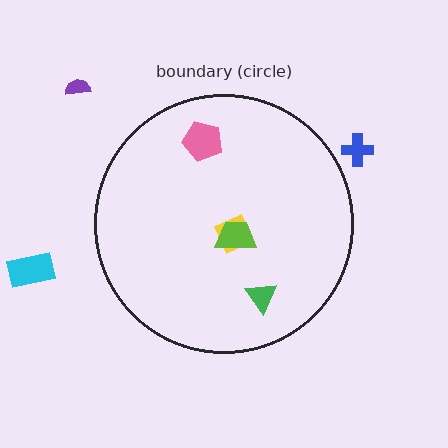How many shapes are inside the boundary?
4 inside, 3 outside.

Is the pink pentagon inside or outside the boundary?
Inside.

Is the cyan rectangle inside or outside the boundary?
Outside.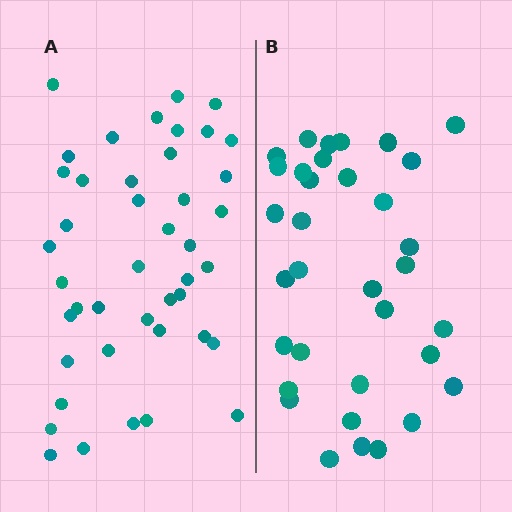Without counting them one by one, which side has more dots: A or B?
Region A (the left region) has more dots.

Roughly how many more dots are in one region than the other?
Region A has roughly 8 or so more dots than region B.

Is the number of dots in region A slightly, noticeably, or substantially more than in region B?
Region A has noticeably more, but not dramatically so. The ratio is roughly 1.3 to 1.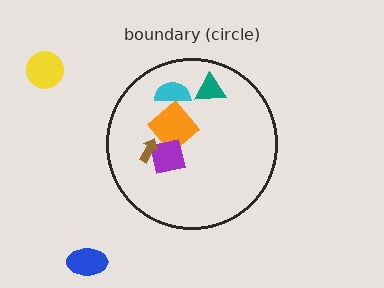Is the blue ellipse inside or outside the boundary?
Outside.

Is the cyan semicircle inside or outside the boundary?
Inside.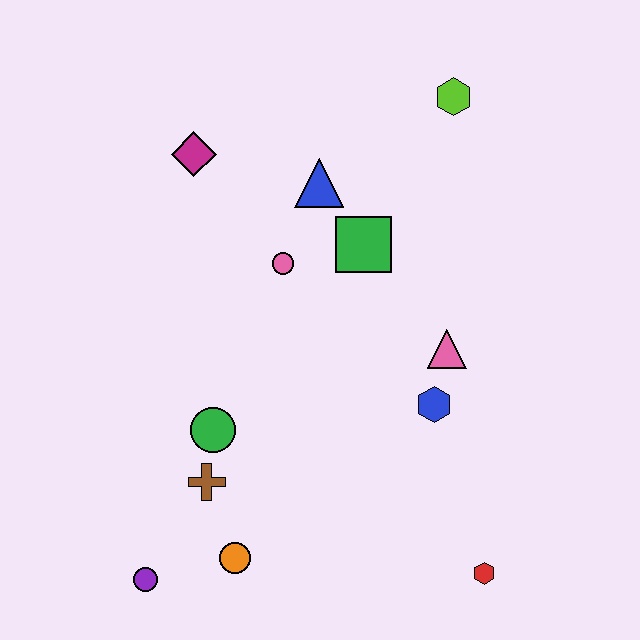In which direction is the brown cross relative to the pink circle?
The brown cross is below the pink circle.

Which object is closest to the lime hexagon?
The blue triangle is closest to the lime hexagon.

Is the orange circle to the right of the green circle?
Yes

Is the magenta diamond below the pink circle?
No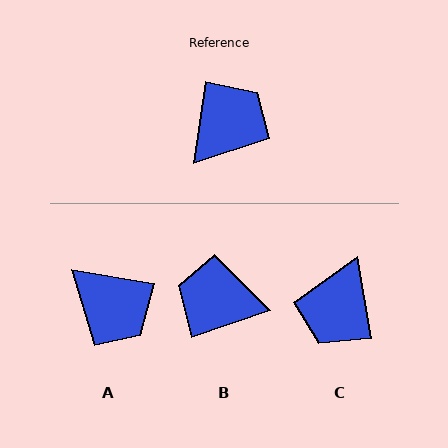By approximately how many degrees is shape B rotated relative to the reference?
Approximately 117 degrees counter-clockwise.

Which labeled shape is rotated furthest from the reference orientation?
C, about 162 degrees away.